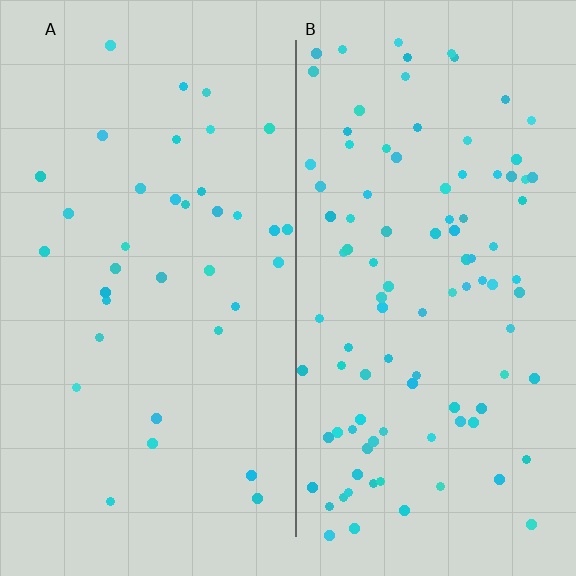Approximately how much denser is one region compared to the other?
Approximately 2.8× — region B over region A.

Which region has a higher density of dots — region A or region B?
B (the right).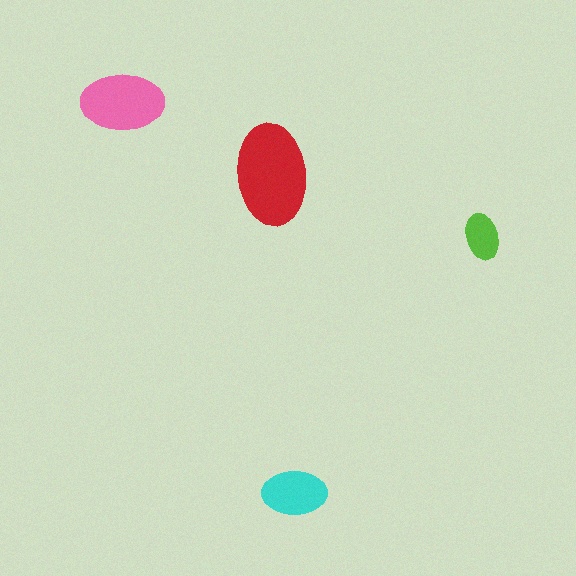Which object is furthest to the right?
The lime ellipse is rightmost.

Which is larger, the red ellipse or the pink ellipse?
The red one.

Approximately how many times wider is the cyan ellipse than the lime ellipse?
About 1.5 times wider.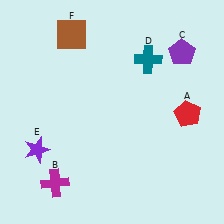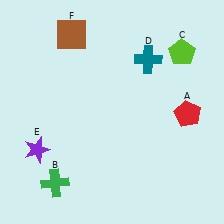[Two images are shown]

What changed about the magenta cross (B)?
In Image 1, B is magenta. In Image 2, it changed to green.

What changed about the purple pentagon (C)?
In Image 1, C is purple. In Image 2, it changed to lime.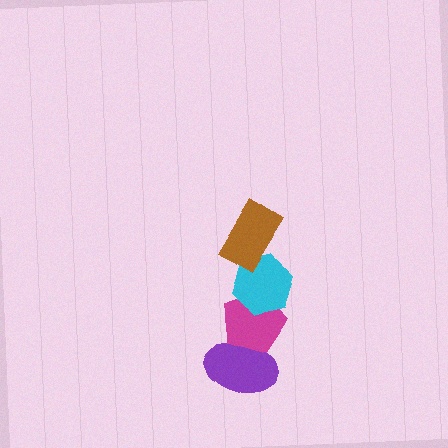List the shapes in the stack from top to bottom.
From top to bottom: the brown rectangle, the cyan hexagon, the magenta pentagon, the purple ellipse.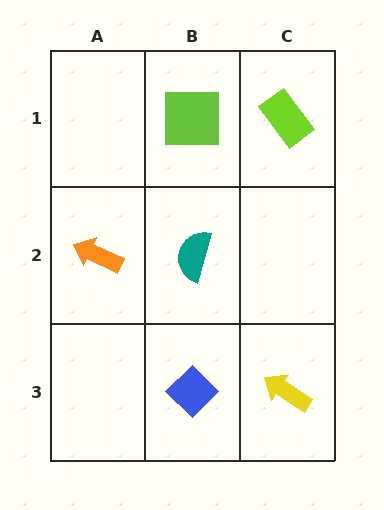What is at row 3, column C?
A yellow arrow.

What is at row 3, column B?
A blue diamond.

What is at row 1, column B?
A lime square.